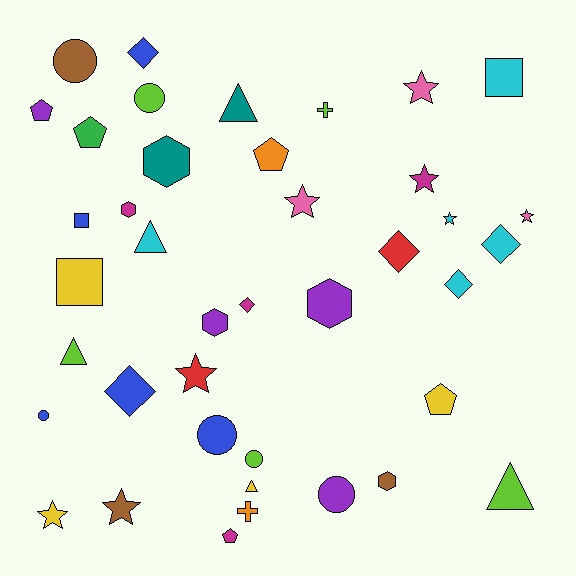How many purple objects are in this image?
There are 4 purple objects.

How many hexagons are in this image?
There are 5 hexagons.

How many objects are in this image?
There are 40 objects.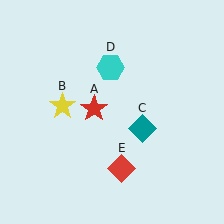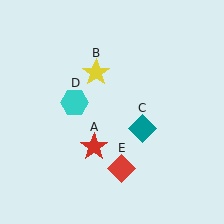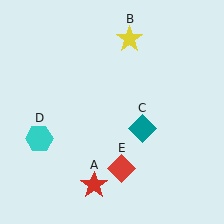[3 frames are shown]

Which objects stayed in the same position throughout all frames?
Teal diamond (object C) and red diamond (object E) remained stationary.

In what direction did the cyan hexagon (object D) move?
The cyan hexagon (object D) moved down and to the left.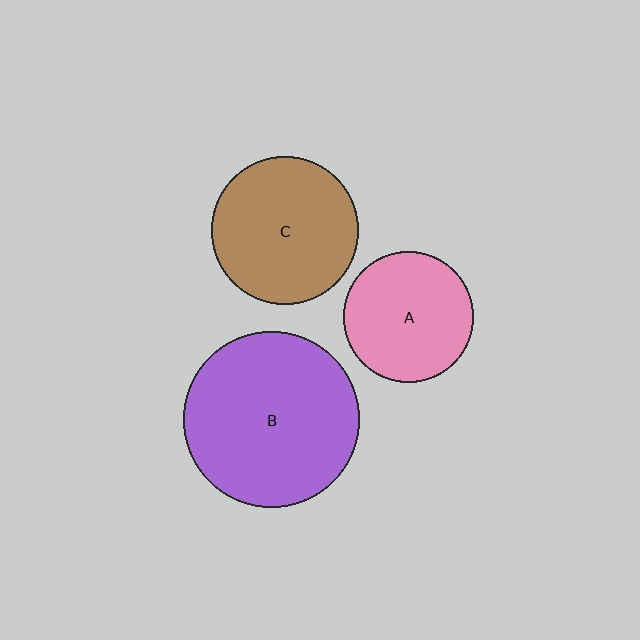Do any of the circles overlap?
No, none of the circles overlap.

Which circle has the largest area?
Circle B (purple).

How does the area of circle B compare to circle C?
Approximately 1.4 times.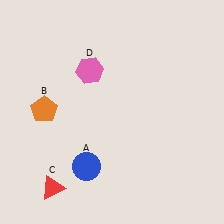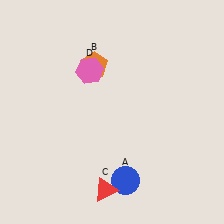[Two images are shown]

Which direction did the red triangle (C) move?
The red triangle (C) moved right.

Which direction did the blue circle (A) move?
The blue circle (A) moved right.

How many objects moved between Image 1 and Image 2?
3 objects moved between the two images.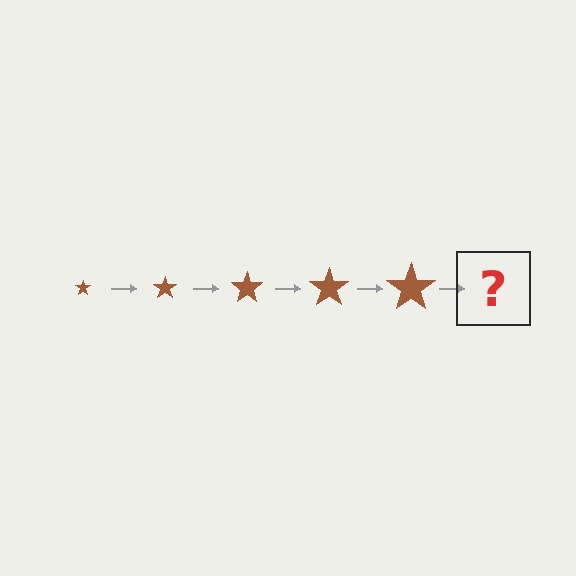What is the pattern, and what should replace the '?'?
The pattern is that the star gets progressively larger each step. The '?' should be a brown star, larger than the previous one.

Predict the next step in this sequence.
The next step is a brown star, larger than the previous one.